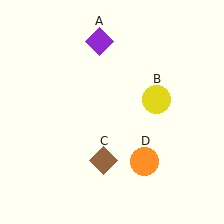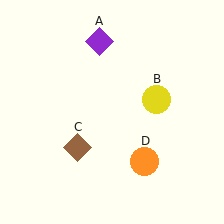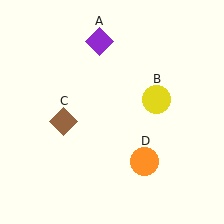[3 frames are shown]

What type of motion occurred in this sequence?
The brown diamond (object C) rotated clockwise around the center of the scene.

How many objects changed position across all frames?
1 object changed position: brown diamond (object C).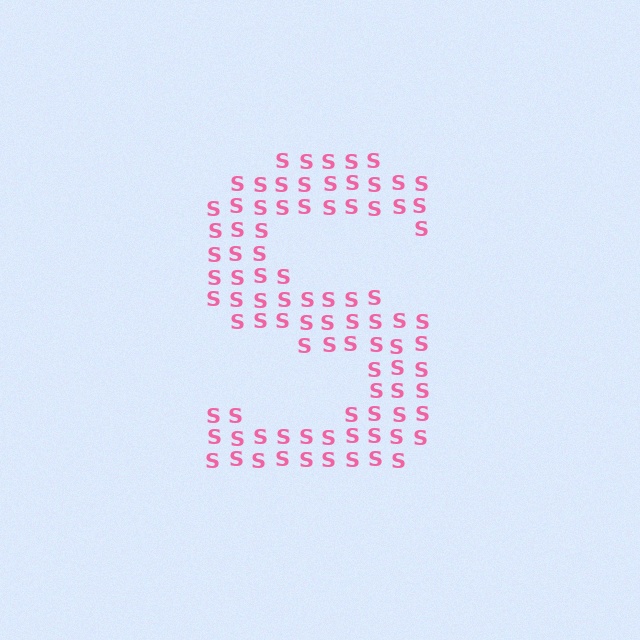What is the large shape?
The large shape is the letter S.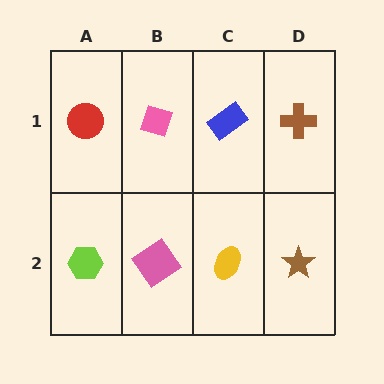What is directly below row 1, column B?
A pink diamond.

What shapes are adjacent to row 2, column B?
A pink diamond (row 1, column B), a lime hexagon (row 2, column A), a yellow ellipse (row 2, column C).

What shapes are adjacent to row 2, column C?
A blue rectangle (row 1, column C), a pink diamond (row 2, column B), a brown star (row 2, column D).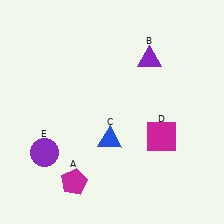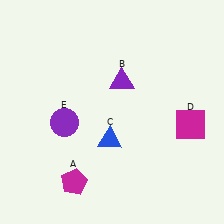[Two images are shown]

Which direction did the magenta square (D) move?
The magenta square (D) moved right.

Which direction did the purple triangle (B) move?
The purple triangle (B) moved left.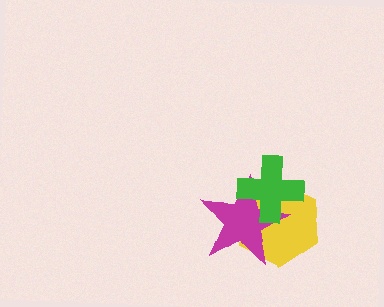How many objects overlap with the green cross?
2 objects overlap with the green cross.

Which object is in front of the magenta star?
The green cross is in front of the magenta star.